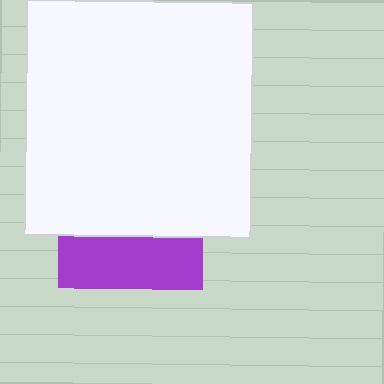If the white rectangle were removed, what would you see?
You would see the complete purple square.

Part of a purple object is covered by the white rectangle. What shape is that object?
It is a square.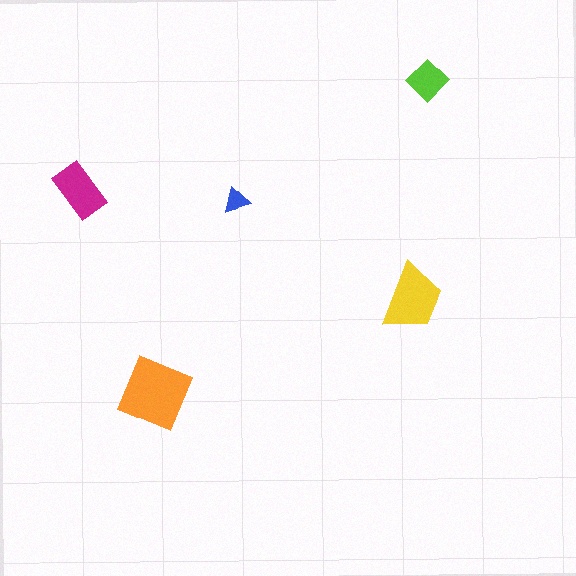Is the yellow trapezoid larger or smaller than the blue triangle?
Larger.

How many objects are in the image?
There are 5 objects in the image.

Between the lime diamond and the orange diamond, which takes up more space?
The orange diamond.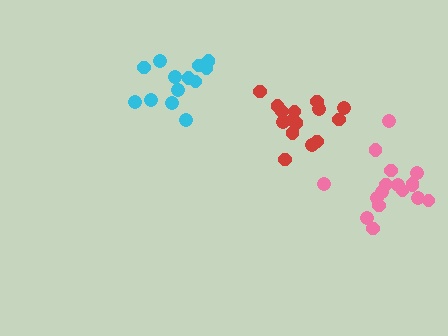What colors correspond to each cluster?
The clusters are colored: red, pink, cyan.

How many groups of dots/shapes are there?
There are 3 groups.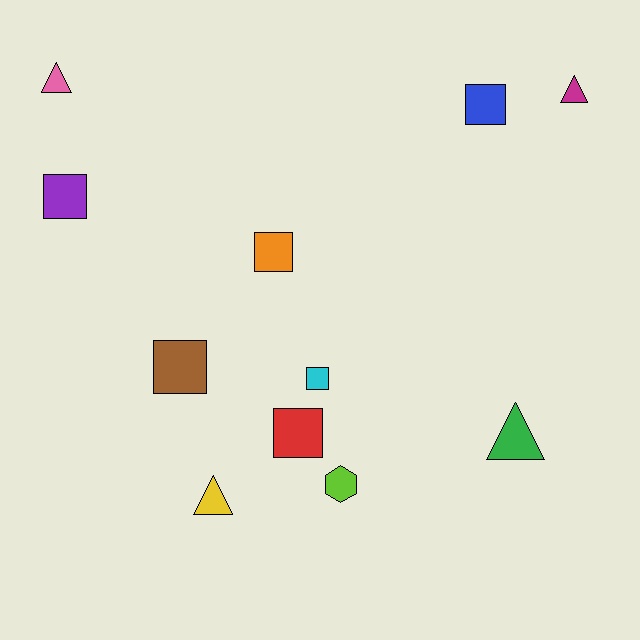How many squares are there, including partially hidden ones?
There are 6 squares.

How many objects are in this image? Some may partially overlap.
There are 11 objects.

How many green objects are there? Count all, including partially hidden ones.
There is 1 green object.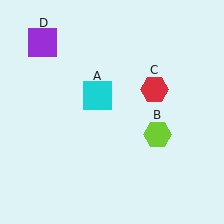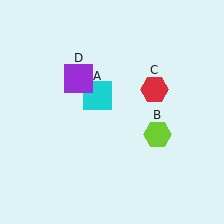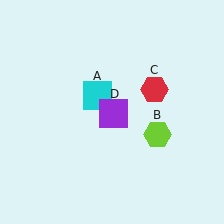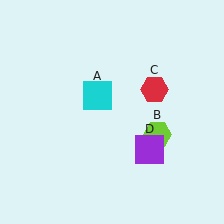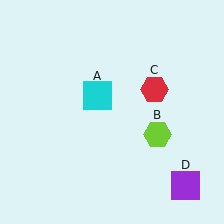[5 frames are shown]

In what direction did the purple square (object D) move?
The purple square (object D) moved down and to the right.